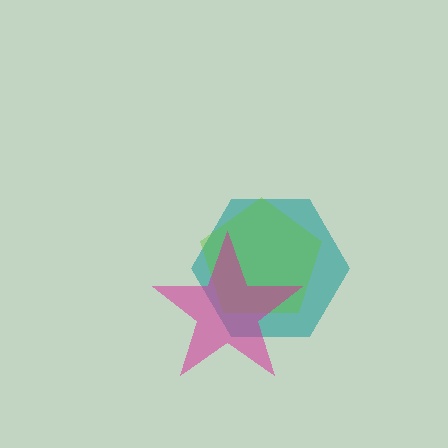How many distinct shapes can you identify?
There are 3 distinct shapes: a teal hexagon, a lime pentagon, a magenta star.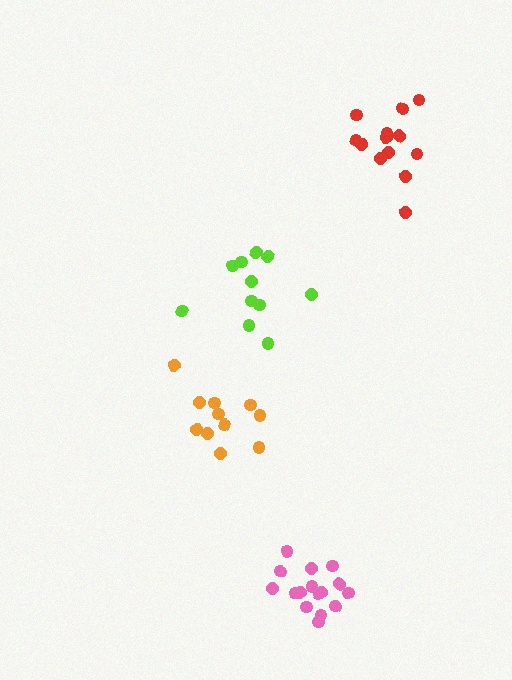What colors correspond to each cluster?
The clusters are colored: pink, red, orange, lime.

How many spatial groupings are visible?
There are 4 spatial groupings.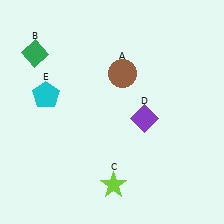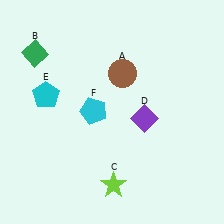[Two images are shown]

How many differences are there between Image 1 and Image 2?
There is 1 difference between the two images.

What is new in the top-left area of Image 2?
A cyan pentagon (F) was added in the top-left area of Image 2.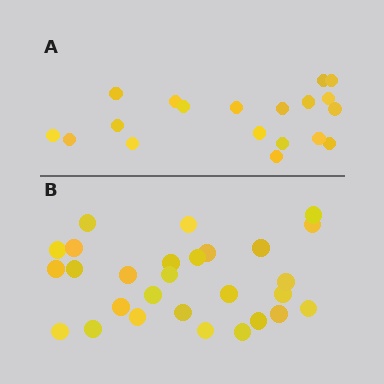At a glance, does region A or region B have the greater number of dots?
Region B (the bottom region) has more dots.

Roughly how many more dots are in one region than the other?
Region B has roughly 8 or so more dots than region A.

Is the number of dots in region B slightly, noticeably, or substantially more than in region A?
Region B has substantially more. The ratio is roughly 1.5 to 1.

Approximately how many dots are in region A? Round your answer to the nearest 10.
About 20 dots. (The exact count is 19, which rounds to 20.)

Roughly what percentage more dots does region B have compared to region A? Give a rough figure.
About 45% more.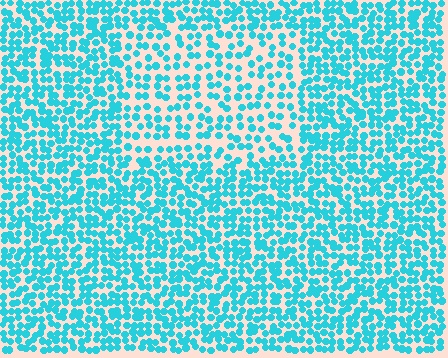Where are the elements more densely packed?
The elements are more densely packed outside the rectangle boundary.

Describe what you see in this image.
The image contains small cyan elements arranged at two different densities. A rectangle-shaped region is visible where the elements are less densely packed than the surrounding area.